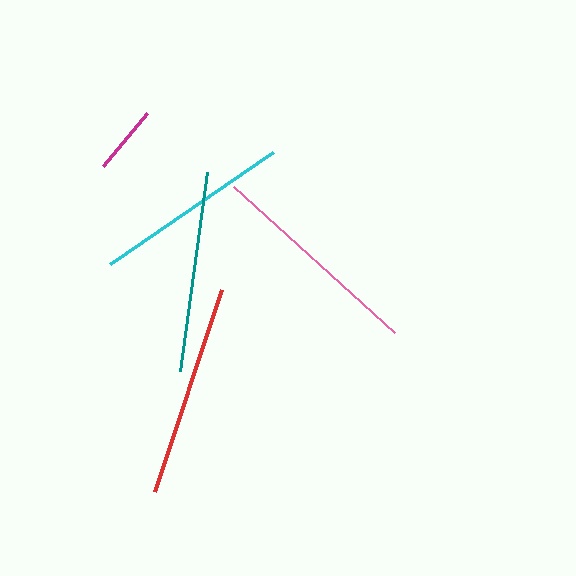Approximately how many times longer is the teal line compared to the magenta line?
The teal line is approximately 2.9 times the length of the magenta line.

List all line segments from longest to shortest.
From longest to shortest: pink, red, teal, cyan, magenta.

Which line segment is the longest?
The pink line is the longest at approximately 217 pixels.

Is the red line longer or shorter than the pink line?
The pink line is longer than the red line.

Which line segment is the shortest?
The magenta line is the shortest at approximately 69 pixels.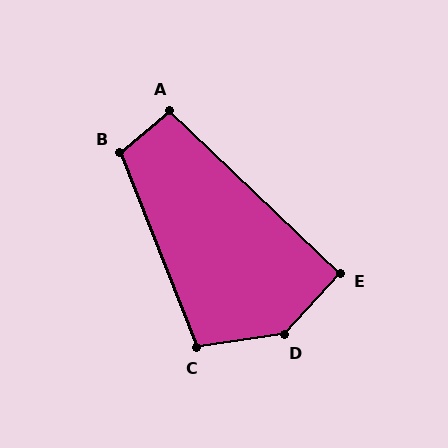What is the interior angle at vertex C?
Approximately 104 degrees (obtuse).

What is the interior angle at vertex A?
Approximately 96 degrees (obtuse).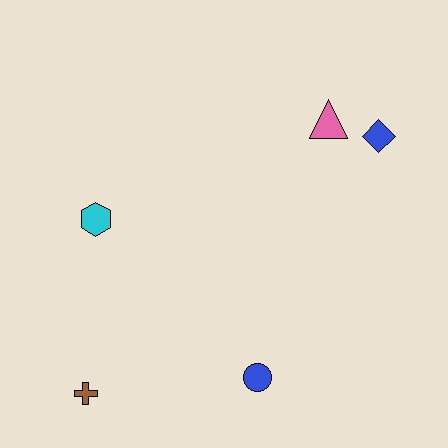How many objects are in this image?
There are 5 objects.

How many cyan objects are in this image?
There is 1 cyan object.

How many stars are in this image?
There are no stars.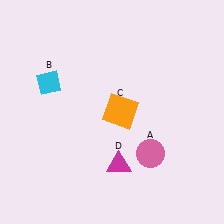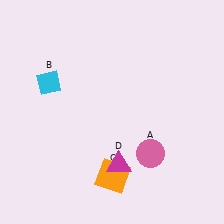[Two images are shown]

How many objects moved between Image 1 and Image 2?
1 object moved between the two images.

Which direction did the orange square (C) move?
The orange square (C) moved down.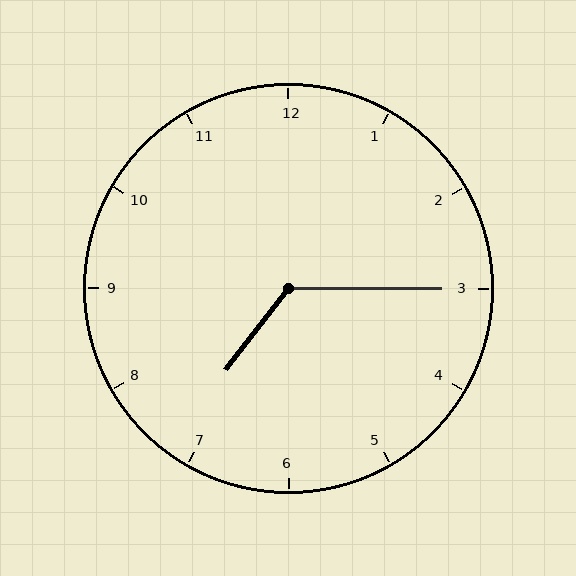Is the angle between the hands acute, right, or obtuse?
It is obtuse.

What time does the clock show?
7:15.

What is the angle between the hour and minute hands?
Approximately 128 degrees.